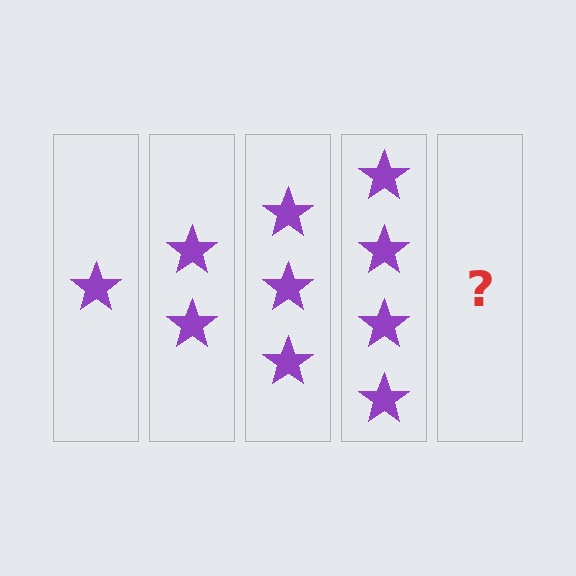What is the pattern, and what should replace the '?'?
The pattern is that each step adds one more star. The '?' should be 5 stars.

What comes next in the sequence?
The next element should be 5 stars.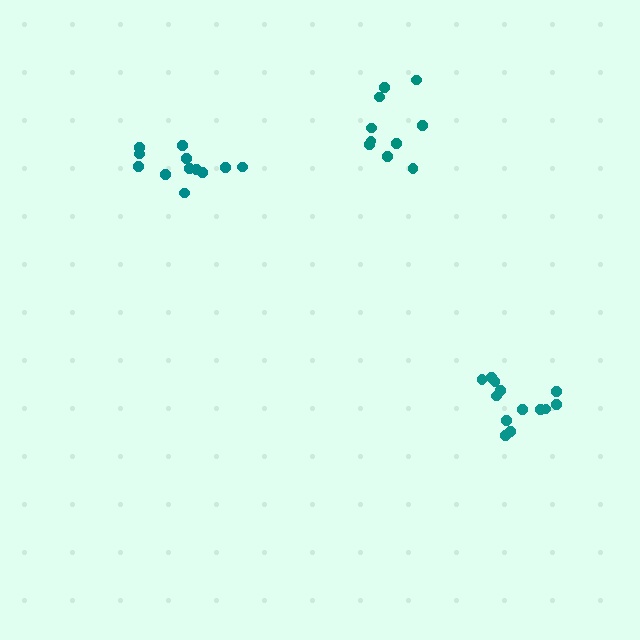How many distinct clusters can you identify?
There are 3 distinct clusters.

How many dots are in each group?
Group 1: 12 dots, Group 2: 13 dots, Group 3: 10 dots (35 total).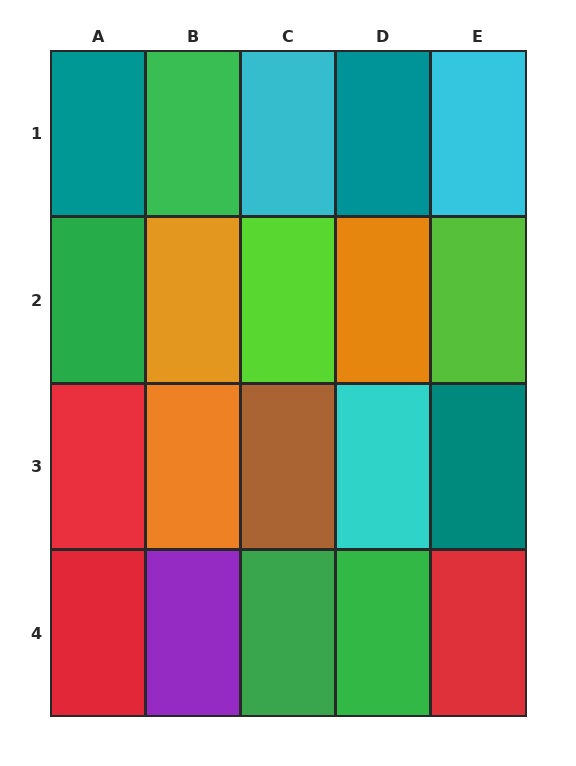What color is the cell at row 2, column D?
Orange.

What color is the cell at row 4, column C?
Green.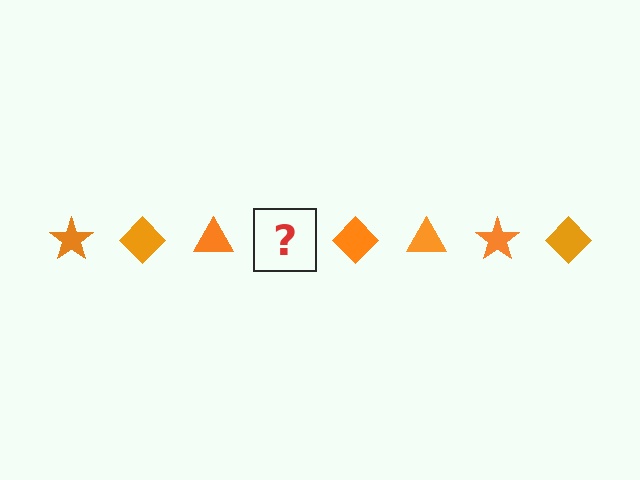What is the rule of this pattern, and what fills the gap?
The rule is that the pattern cycles through star, diamond, triangle shapes in orange. The gap should be filled with an orange star.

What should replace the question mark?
The question mark should be replaced with an orange star.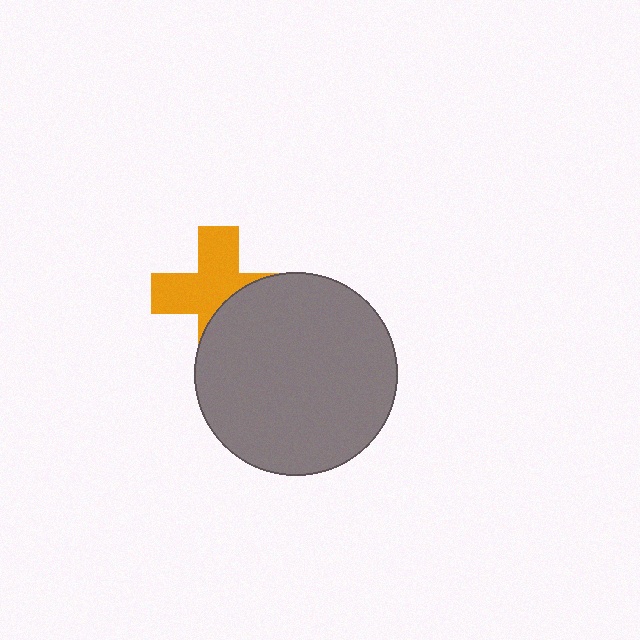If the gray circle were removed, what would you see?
You would see the complete orange cross.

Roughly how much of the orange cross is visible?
About half of it is visible (roughly 61%).